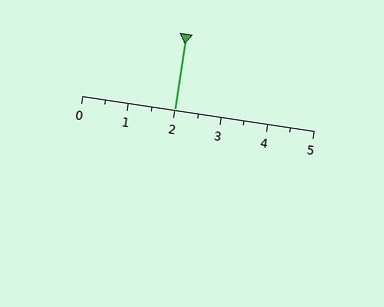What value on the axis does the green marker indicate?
The marker indicates approximately 2.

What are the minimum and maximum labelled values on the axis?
The axis runs from 0 to 5.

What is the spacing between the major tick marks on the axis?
The major ticks are spaced 1 apart.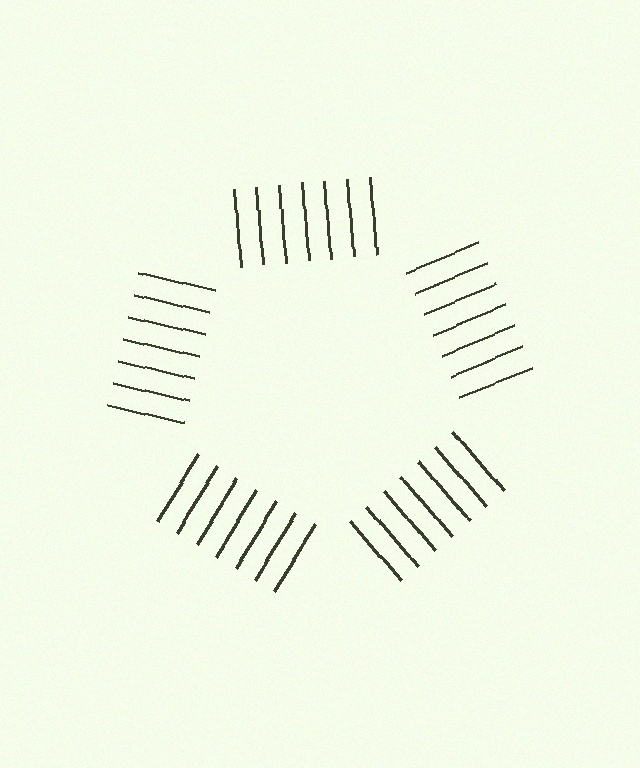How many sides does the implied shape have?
5 sides — the line-ends trace a pentagon.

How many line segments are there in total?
35 — 7 along each of the 5 edges.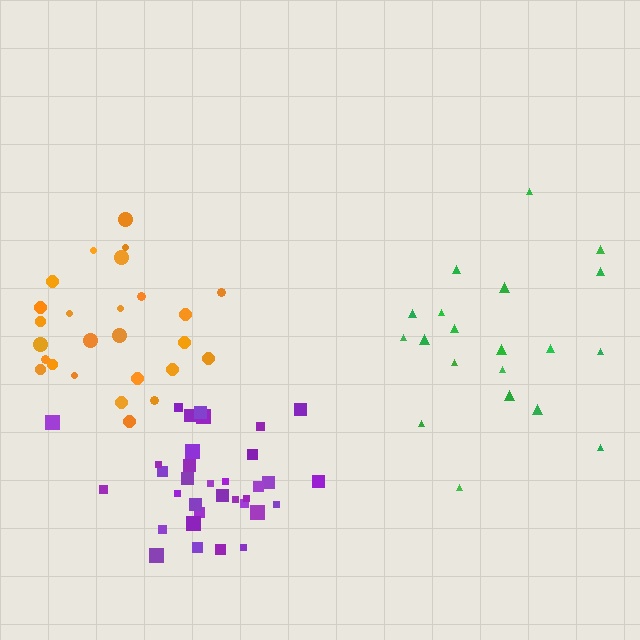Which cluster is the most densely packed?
Purple.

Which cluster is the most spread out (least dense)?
Green.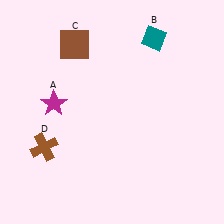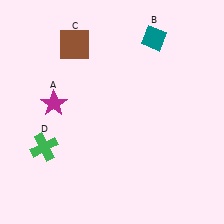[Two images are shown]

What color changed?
The cross (D) changed from brown in Image 1 to green in Image 2.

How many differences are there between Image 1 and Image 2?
There is 1 difference between the two images.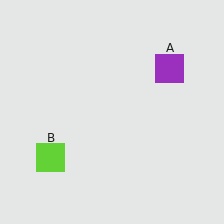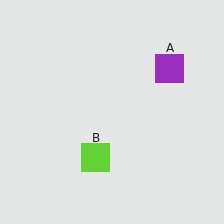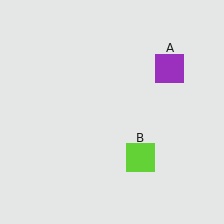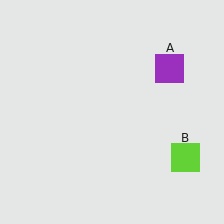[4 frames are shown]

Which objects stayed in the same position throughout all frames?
Purple square (object A) remained stationary.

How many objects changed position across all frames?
1 object changed position: lime square (object B).